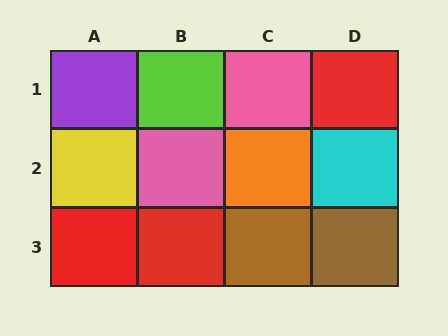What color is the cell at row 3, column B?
Red.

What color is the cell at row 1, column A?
Purple.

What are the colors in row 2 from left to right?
Yellow, pink, orange, cyan.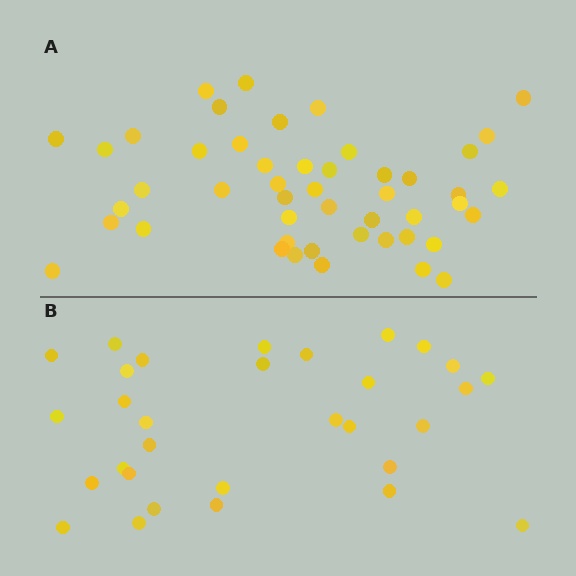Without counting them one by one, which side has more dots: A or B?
Region A (the top region) has more dots.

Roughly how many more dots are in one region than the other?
Region A has approximately 15 more dots than region B.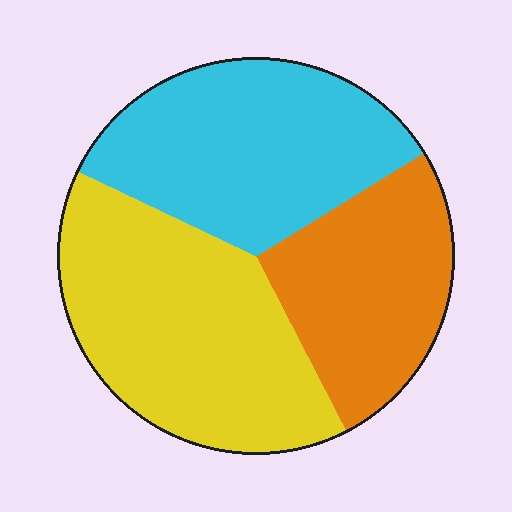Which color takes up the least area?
Orange, at roughly 25%.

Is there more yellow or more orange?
Yellow.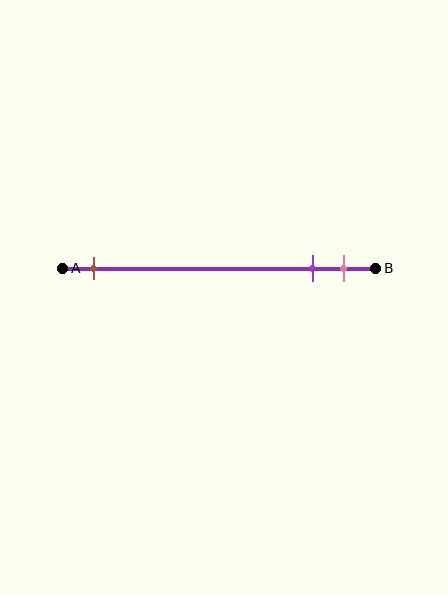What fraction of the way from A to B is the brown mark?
The brown mark is approximately 10% (0.1) of the way from A to B.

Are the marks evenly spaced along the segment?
No, the marks are not evenly spaced.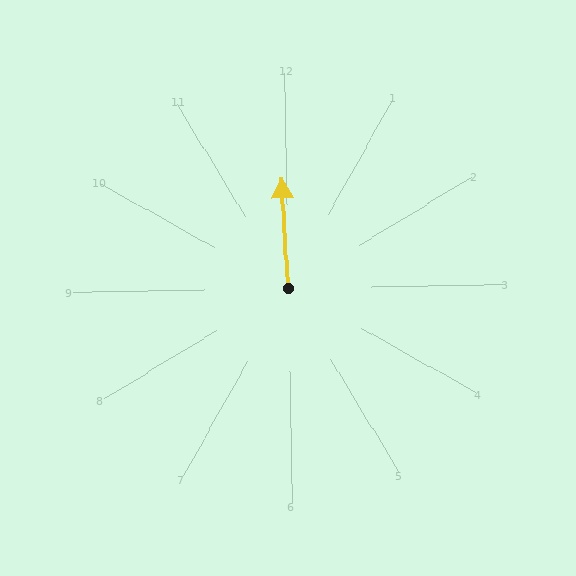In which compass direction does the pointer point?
North.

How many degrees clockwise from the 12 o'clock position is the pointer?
Approximately 358 degrees.